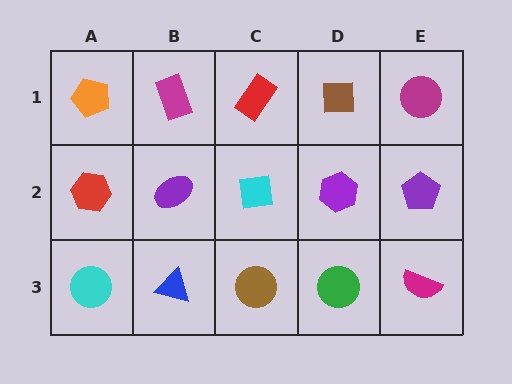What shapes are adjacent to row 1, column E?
A purple pentagon (row 2, column E), a brown square (row 1, column D).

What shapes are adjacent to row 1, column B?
A purple ellipse (row 2, column B), an orange pentagon (row 1, column A), a red rectangle (row 1, column C).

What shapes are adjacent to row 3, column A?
A red hexagon (row 2, column A), a blue triangle (row 3, column B).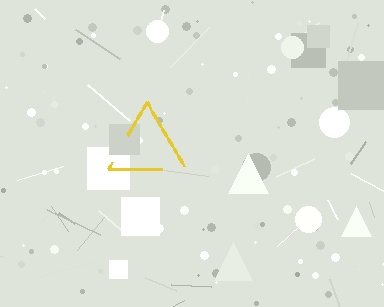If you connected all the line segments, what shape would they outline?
They would outline a triangle.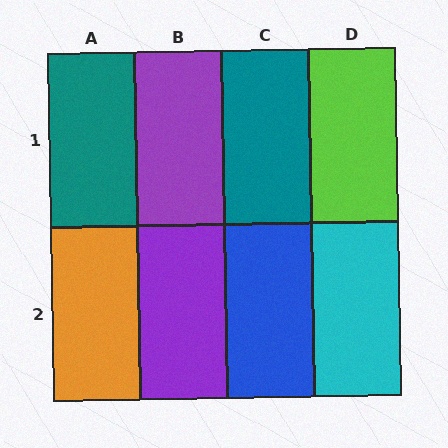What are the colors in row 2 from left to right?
Orange, purple, blue, cyan.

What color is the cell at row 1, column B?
Purple.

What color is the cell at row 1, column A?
Teal.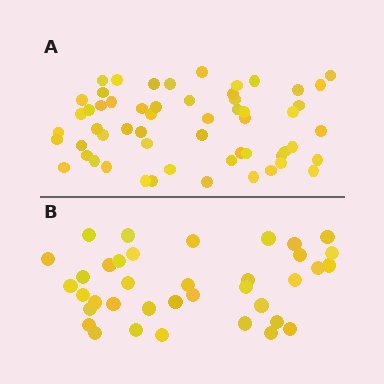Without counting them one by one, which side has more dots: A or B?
Region A (the top region) has more dots.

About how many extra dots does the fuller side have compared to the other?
Region A has approximately 20 more dots than region B.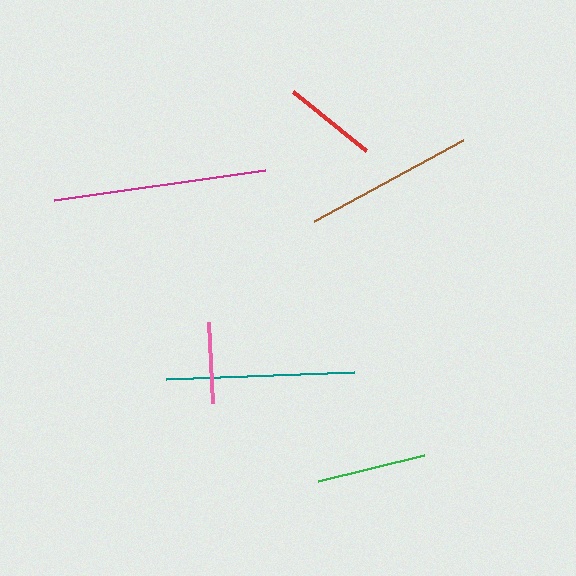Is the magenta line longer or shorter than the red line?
The magenta line is longer than the red line.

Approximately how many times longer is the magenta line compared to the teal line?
The magenta line is approximately 1.1 times the length of the teal line.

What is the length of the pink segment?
The pink segment is approximately 81 pixels long.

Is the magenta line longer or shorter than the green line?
The magenta line is longer than the green line.